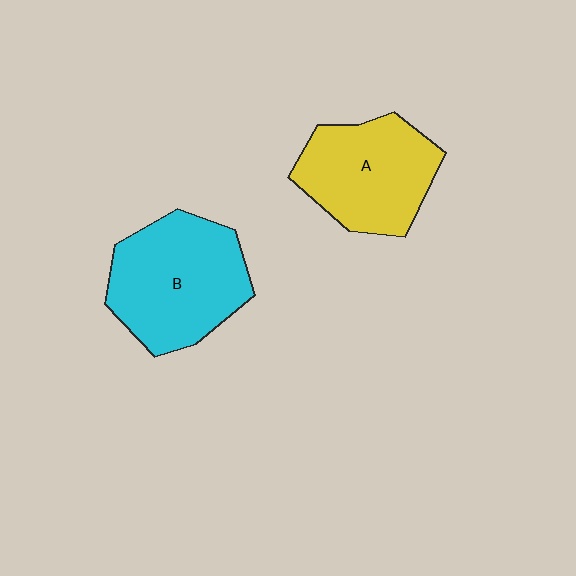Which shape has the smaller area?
Shape A (yellow).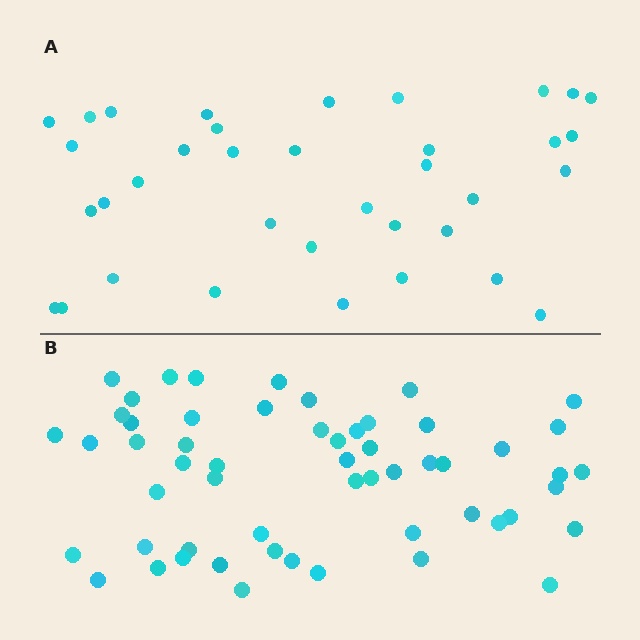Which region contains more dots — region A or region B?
Region B (the bottom region) has more dots.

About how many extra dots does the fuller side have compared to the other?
Region B has approximately 20 more dots than region A.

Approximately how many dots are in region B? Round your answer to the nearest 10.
About 60 dots. (The exact count is 56, which rounds to 60.)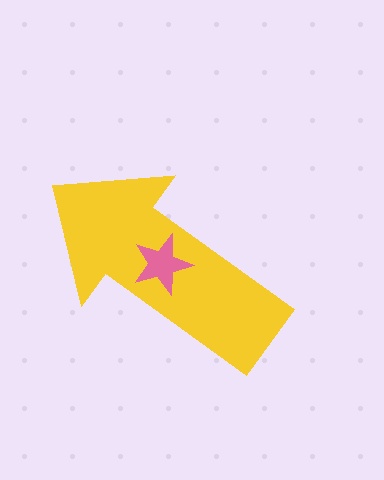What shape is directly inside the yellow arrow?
The pink star.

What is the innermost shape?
The pink star.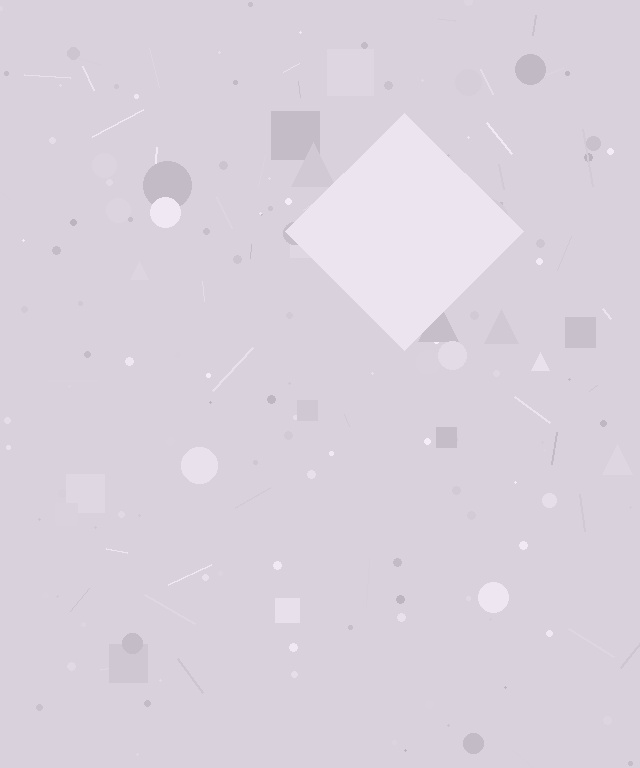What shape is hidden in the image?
A diamond is hidden in the image.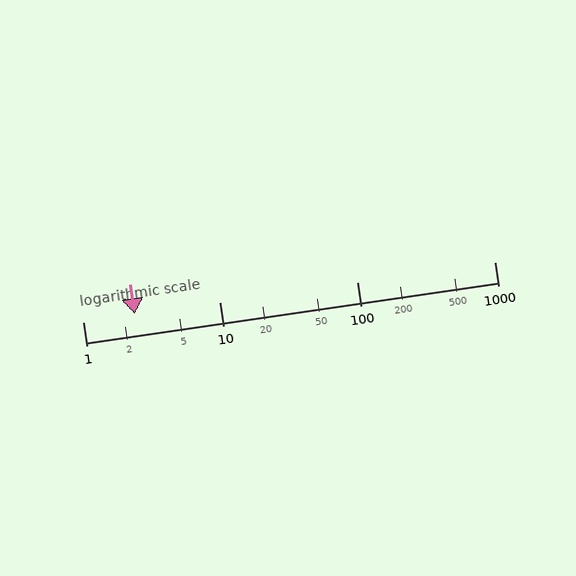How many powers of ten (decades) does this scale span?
The scale spans 3 decades, from 1 to 1000.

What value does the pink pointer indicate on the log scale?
The pointer indicates approximately 2.4.